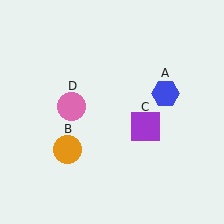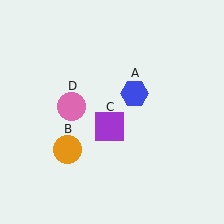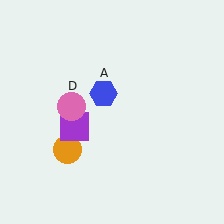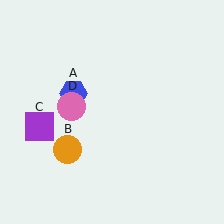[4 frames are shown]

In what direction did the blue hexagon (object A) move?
The blue hexagon (object A) moved left.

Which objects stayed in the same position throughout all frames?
Orange circle (object B) and pink circle (object D) remained stationary.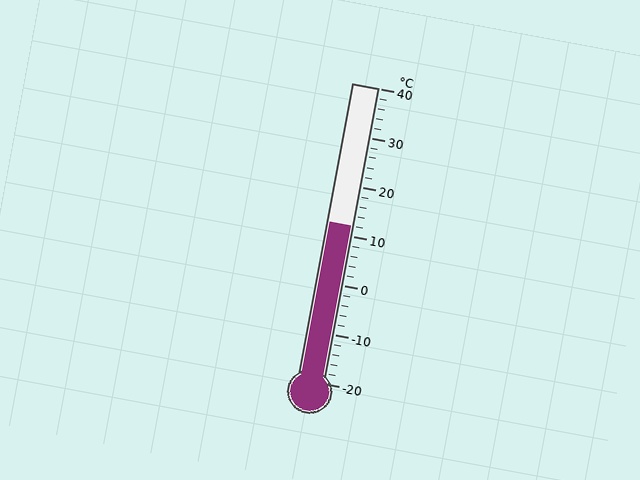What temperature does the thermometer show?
The thermometer shows approximately 12°C.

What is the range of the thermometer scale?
The thermometer scale ranges from -20°C to 40°C.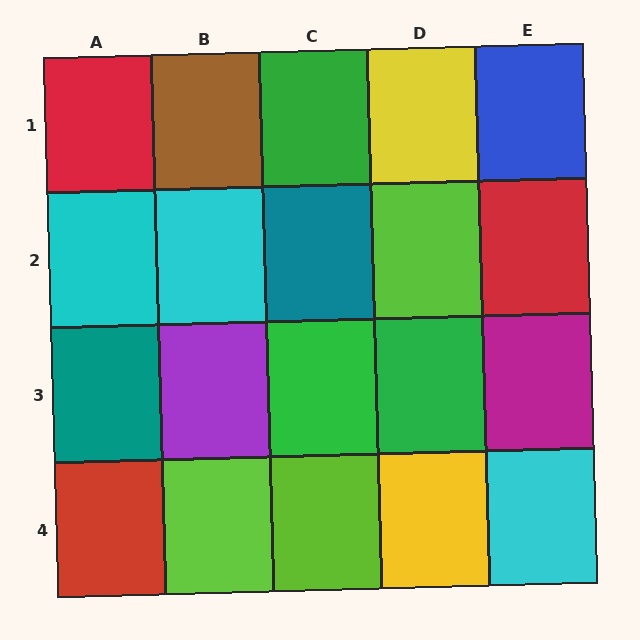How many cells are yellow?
2 cells are yellow.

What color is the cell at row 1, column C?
Green.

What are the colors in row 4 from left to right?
Red, lime, lime, yellow, cyan.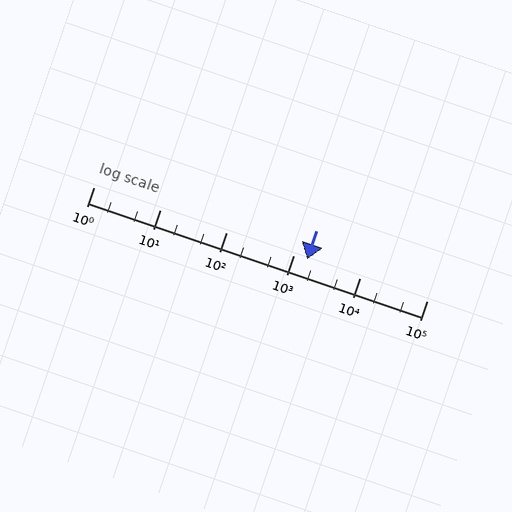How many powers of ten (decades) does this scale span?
The scale spans 5 decades, from 1 to 100000.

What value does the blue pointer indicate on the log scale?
The pointer indicates approximately 1600.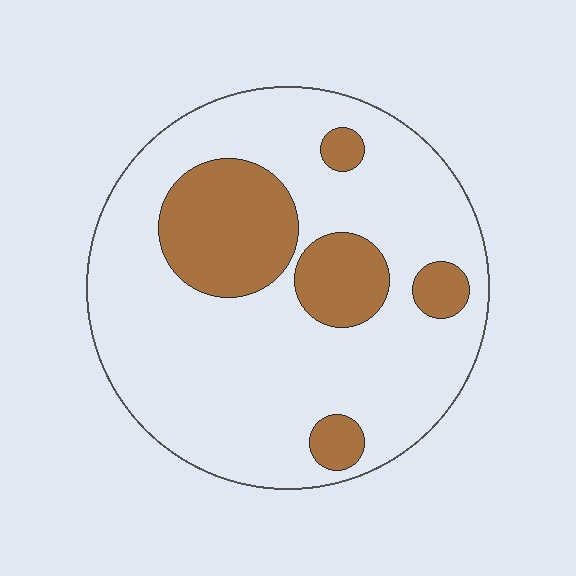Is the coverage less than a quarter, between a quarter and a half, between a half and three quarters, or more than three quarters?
Less than a quarter.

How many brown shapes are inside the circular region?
5.